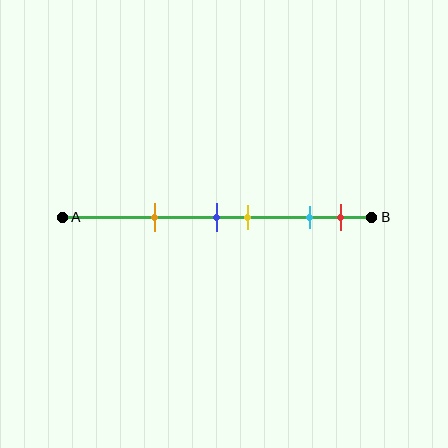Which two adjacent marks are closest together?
The blue and yellow marks are the closest adjacent pair.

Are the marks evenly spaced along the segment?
No, the marks are not evenly spaced.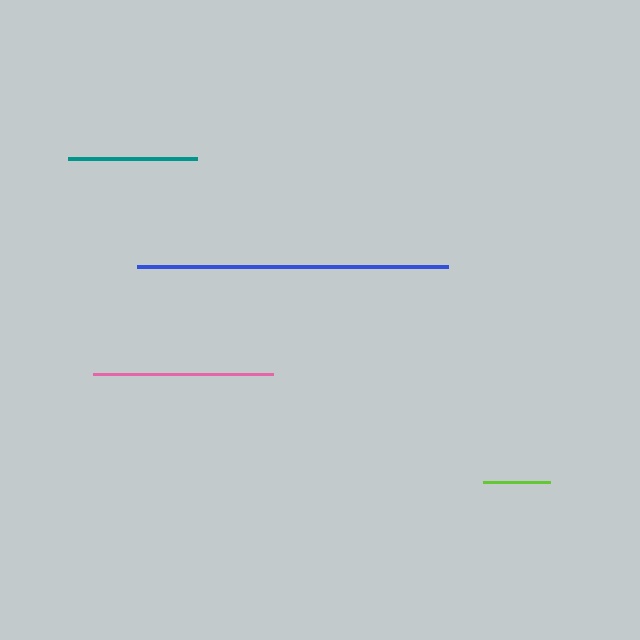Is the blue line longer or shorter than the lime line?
The blue line is longer than the lime line.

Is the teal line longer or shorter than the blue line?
The blue line is longer than the teal line.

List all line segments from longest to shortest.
From longest to shortest: blue, pink, teal, lime.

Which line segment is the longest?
The blue line is the longest at approximately 311 pixels.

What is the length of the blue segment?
The blue segment is approximately 311 pixels long.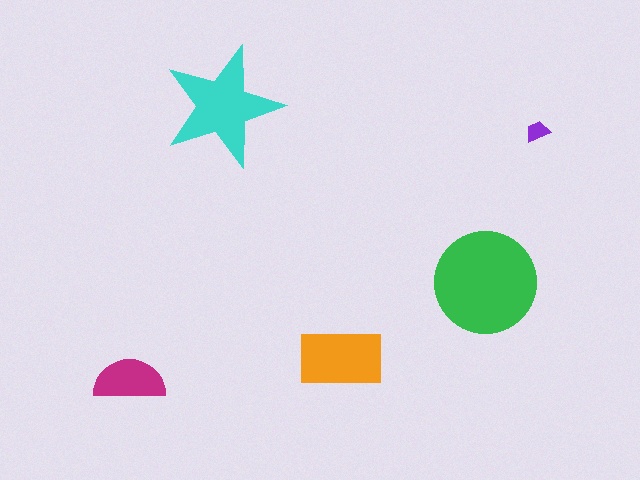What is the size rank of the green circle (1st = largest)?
1st.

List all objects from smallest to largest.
The purple trapezoid, the magenta semicircle, the orange rectangle, the cyan star, the green circle.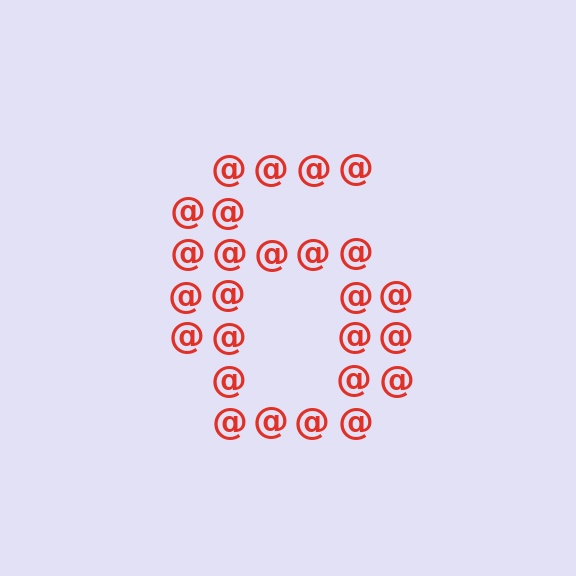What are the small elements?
The small elements are at signs.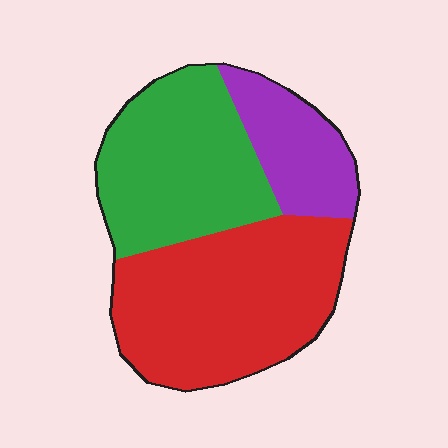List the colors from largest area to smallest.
From largest to smallest: red, green, purple.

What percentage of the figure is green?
Green covers roughly 35% of the figure.